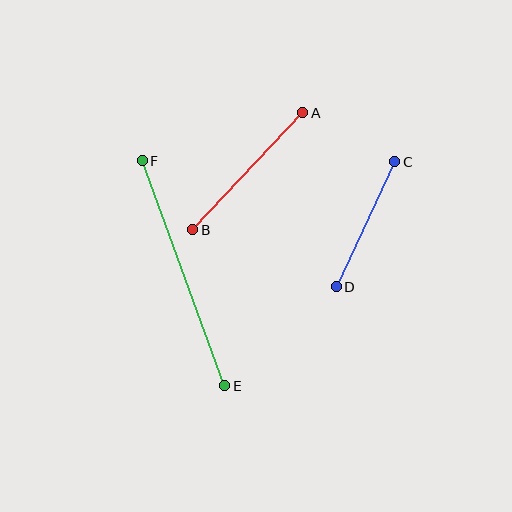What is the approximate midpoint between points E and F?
The midpoint is at approximately (184, 273) pixels.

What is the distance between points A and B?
The distance is approximately 160 pixels.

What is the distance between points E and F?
The distance is approximately 240 pixels.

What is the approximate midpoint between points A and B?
The midpoint is at approximately (248, 171) pixels.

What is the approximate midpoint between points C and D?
The midpoint is at approximately (365, 224) pixels.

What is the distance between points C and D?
The distance is approximately 138 pixels.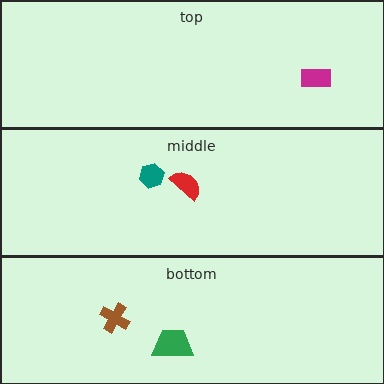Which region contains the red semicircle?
The middle region.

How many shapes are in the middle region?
2.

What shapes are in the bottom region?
The brown cross, the green trapezoid.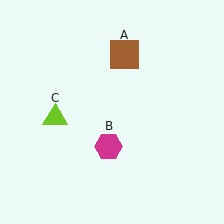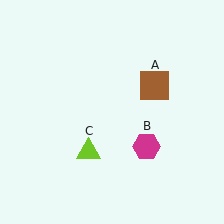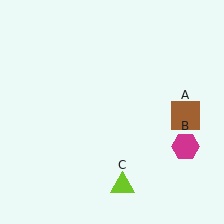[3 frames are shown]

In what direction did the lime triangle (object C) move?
The lime triangle (object C) moved down and to the right.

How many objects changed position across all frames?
3 objects changed position: brown square (object A), magenta hexagon (object B), lime triangle (object C).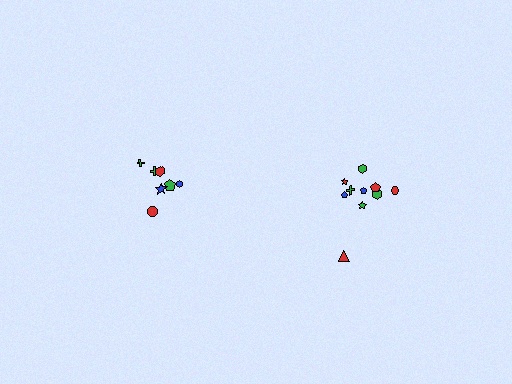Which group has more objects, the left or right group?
The right group.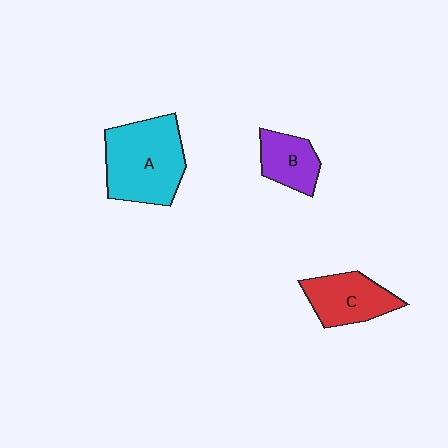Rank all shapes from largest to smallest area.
From largest to smallest: A (cyan), C (red), B (purple).